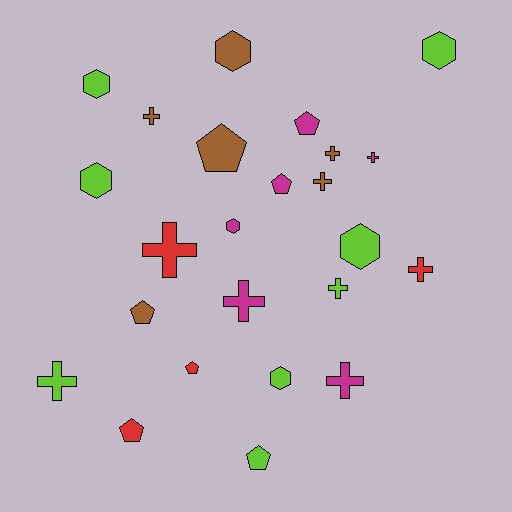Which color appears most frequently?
Lime, with 8 objects.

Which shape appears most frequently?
Cross, with 10 objects.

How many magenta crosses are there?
There are 3 magenta crosses.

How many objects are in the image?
There are 24 objects.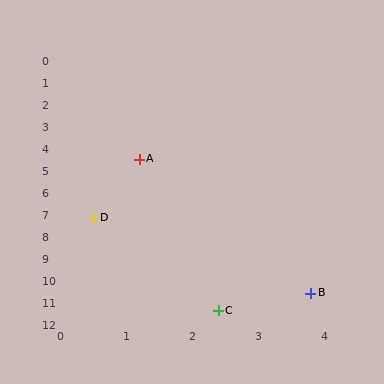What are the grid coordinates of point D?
Point D is at approximately (0.5, 7.2).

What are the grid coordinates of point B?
Point B is at approximately (3.8, 10.6).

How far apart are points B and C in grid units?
Points B and C are about 1.6 grid units apart.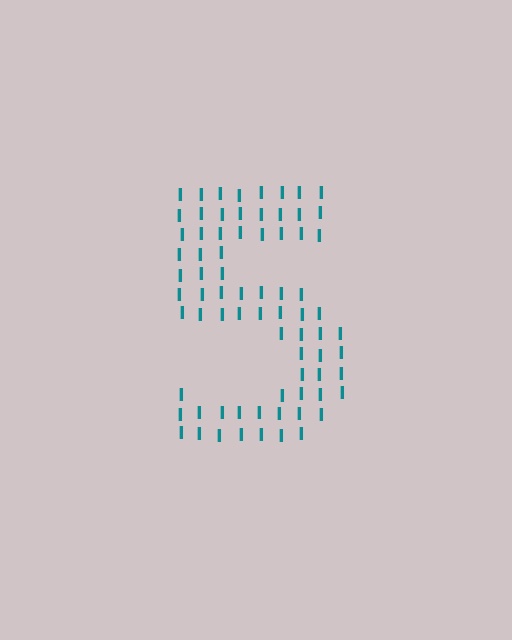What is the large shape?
The large shape is the digit 5.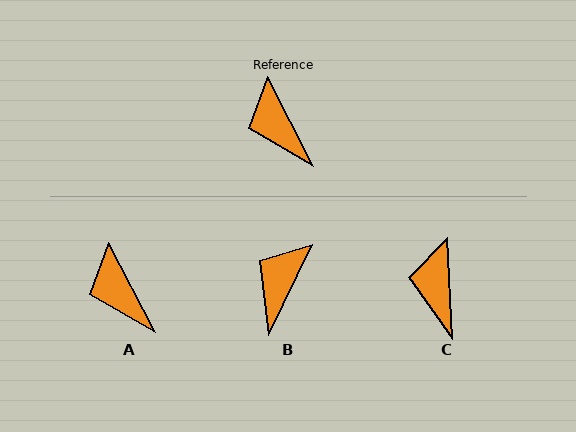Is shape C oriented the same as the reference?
No, it is off by about 25 degrees.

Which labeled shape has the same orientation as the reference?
A.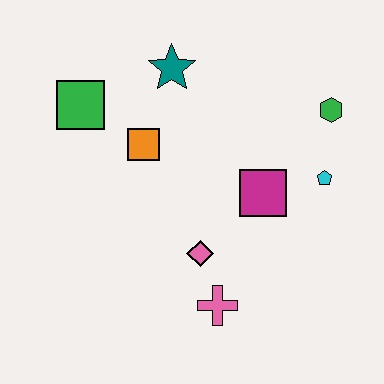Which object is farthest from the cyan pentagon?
The green square is farthest from the cyan pentagon.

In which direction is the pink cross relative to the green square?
The pink cross is below the green square.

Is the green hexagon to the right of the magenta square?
Yes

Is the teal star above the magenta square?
Yes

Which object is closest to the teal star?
The orange square is closest to the teal star.